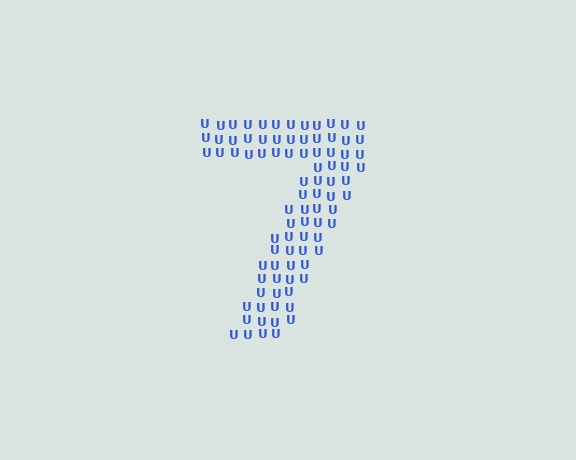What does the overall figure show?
The overall figure shows the digit 7.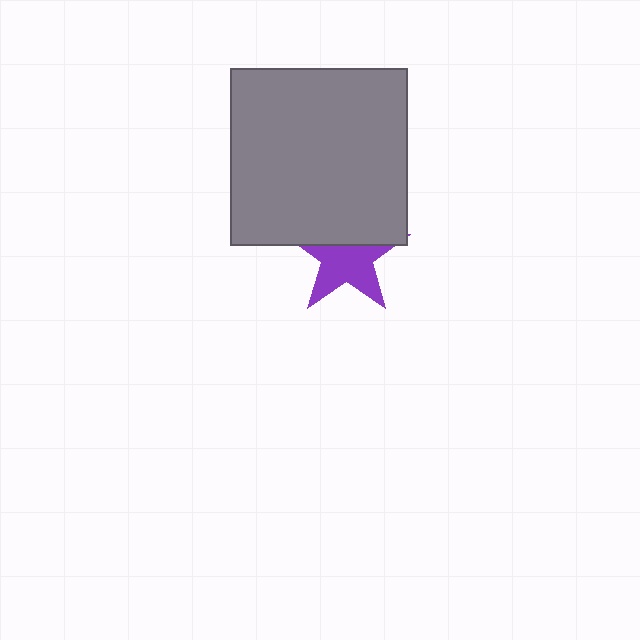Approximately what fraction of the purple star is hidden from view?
Roughly 39% of the purple star is hidden behind the gray square.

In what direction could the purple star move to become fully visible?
The purple star could move down. That would shift it out from behind the gray square entirely.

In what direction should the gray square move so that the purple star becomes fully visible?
The gray square should move up. That is the shortest direction to clear the overlap and leave the purple star fully visible.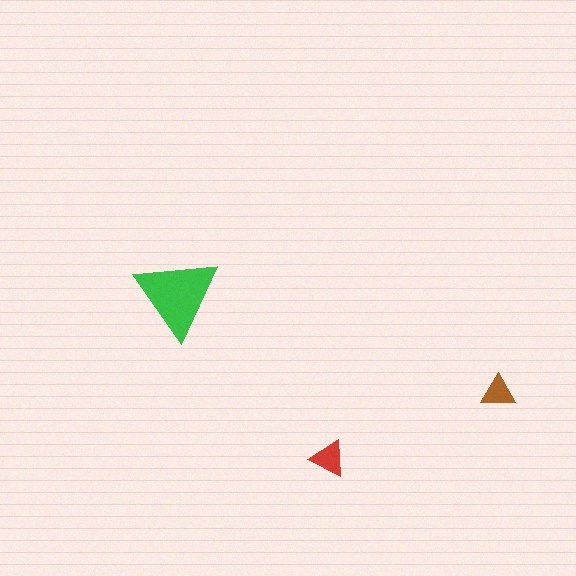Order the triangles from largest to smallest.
the green one, the red one, the brown one.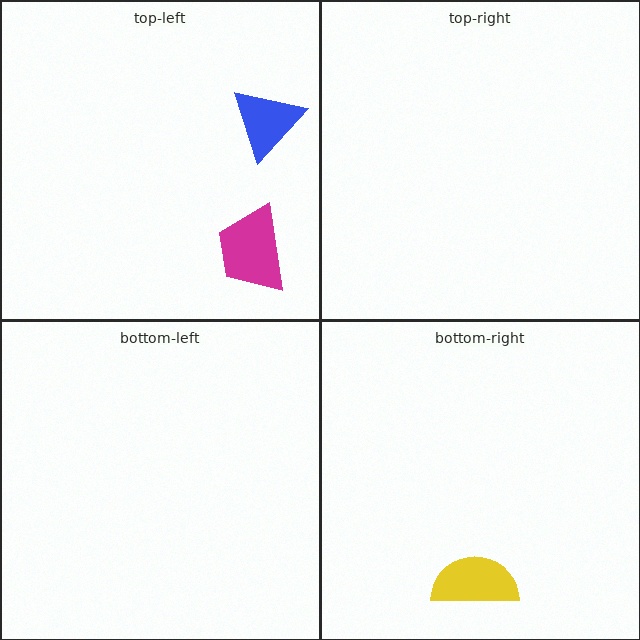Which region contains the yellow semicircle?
The bottom-right region.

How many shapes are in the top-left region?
2.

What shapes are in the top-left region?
The magenta trapezoid, the blue triangle.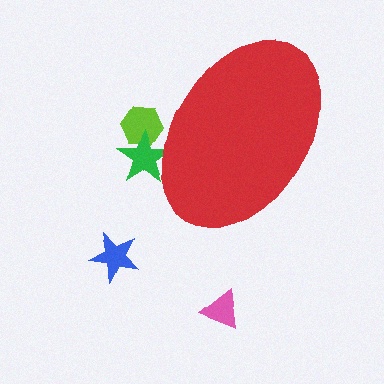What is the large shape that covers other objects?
A red ellipse.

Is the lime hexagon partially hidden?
Yes, the lime hexagon is partially hidden behind the red ellipse.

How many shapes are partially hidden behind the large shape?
2 shapes are partially hidden.